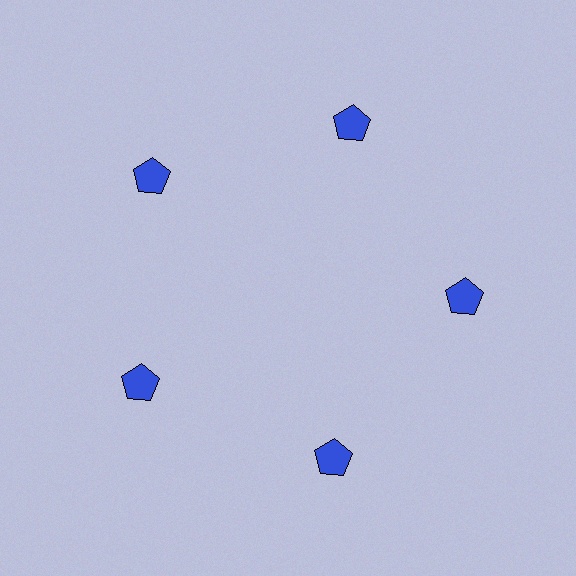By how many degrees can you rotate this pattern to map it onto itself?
The pattern maps onto itself every 72 degrees of rotation.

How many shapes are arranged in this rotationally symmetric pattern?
There are 5 shapes, arranged in 5 groups of 1.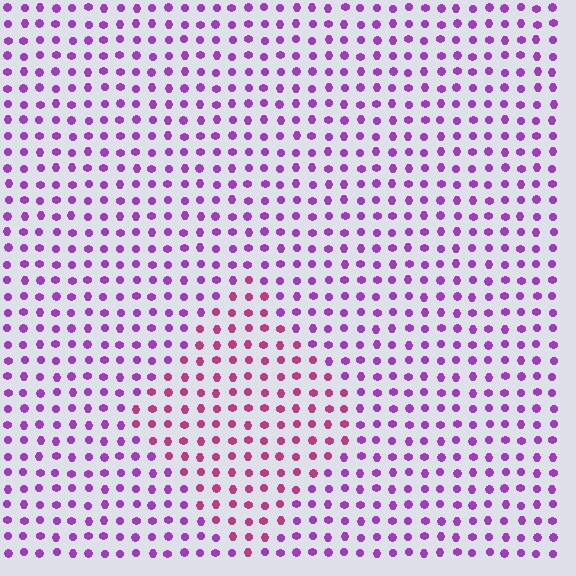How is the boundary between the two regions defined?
The boundary is defined purely by a slight shift in hue (about 37 degrees). Spacing, size, and orientation are identical on both sides.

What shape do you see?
I see a diamond.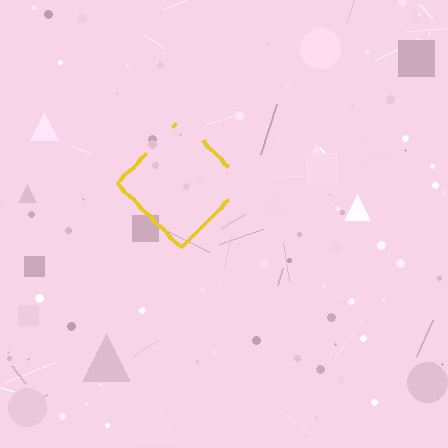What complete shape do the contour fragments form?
The contour fragments form a diamond.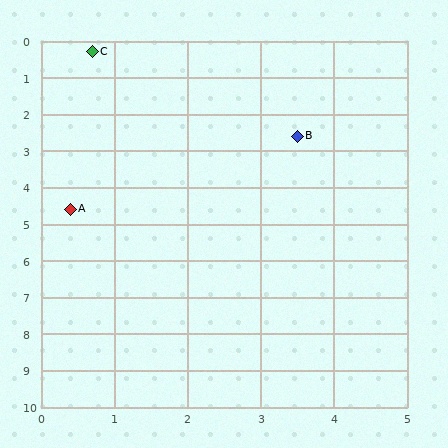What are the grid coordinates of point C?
Point C is at approximately (0.7, 0.3).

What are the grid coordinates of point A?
Point A is at approximately (0.4, 4.6).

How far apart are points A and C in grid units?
Points A and C are about 4.3 grid units apart.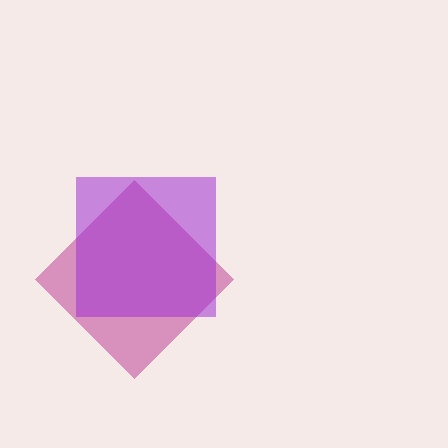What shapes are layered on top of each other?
The layered shapes are: a magenta diamond, a purple square.